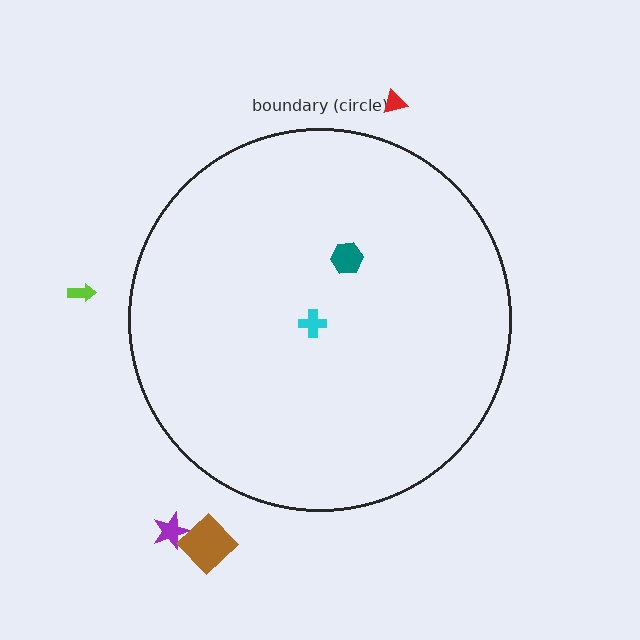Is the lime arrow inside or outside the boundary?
Outside.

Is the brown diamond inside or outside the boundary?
Outside.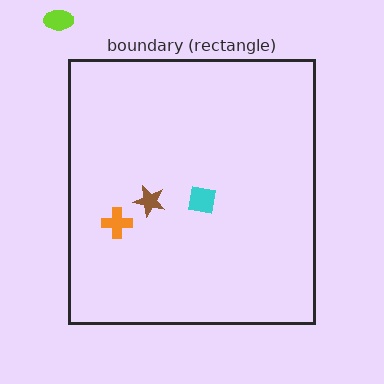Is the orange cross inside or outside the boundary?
Inside.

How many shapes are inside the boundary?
3 inside, 1 outside.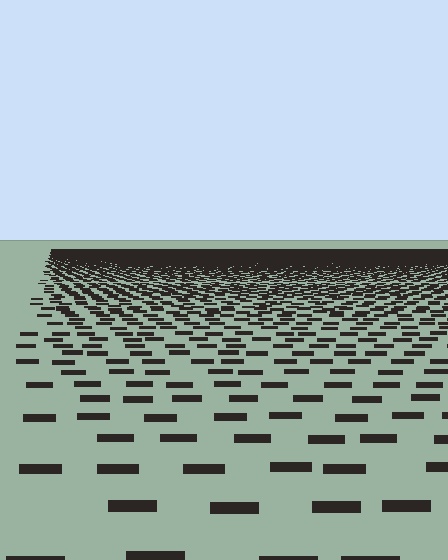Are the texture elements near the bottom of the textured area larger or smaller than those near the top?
Larger. Near the bottom, elements are closer to the viewer and appear at a bigger on-screen size.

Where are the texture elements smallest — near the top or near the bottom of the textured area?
Near the top.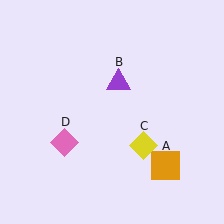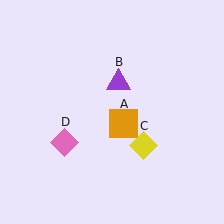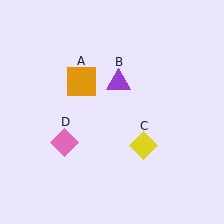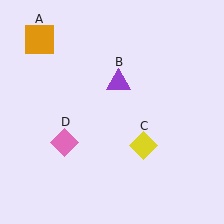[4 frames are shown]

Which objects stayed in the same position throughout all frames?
Purple triangle (object B) and yellow diamond (object C) and pink diamond (object D) remained stationary.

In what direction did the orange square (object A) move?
The orange square (object A) moved up and to the left.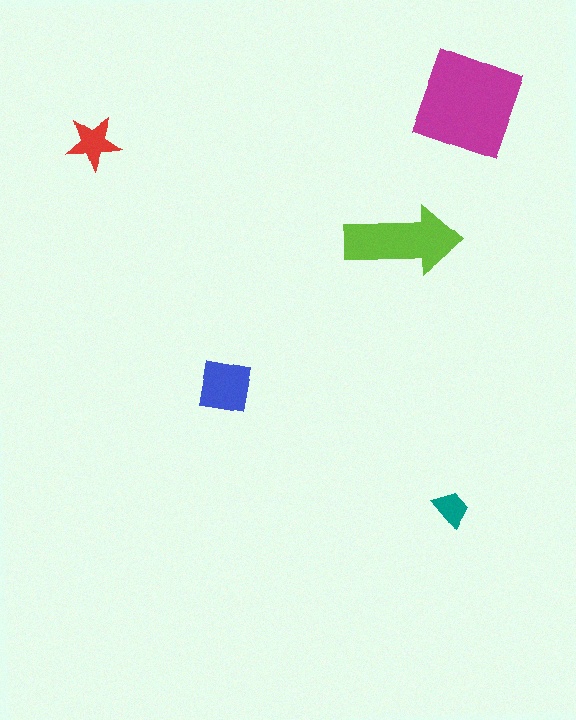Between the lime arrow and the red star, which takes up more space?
The lime arrow.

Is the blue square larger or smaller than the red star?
Larger.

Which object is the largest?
The magenta square.